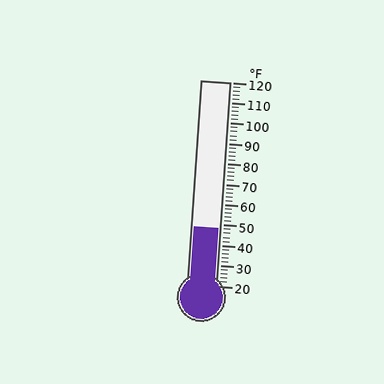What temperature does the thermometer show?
The thermometer shows approximately 48°F.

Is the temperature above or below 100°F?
The temperature is below 100°F.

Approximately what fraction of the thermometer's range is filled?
The thermometer is filled to approximately 30% of its range.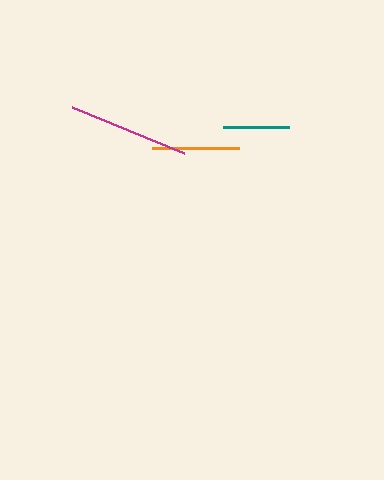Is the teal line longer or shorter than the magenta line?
The magenta line is longer than the teal line.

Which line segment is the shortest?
The teal line is the shortest at approximately 66 pixels.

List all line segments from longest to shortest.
From longest to shortest: magenta, orange, teal.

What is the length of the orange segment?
The orange segment is approximately 87 pixels long.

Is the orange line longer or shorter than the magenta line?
The magenta line is longer than the orange line.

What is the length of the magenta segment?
The magenta segment is approximately 121 pixels long.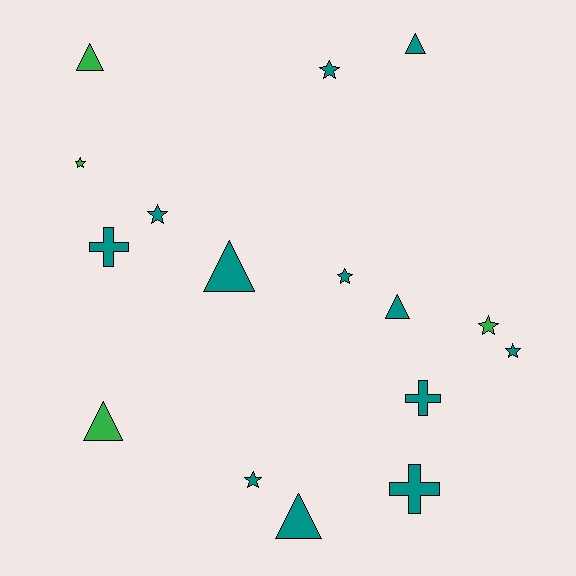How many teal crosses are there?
There are 3 teal crosses.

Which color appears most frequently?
Teal, with 12 objects.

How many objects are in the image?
There are 16 objects.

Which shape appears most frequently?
Star, with 7 objects.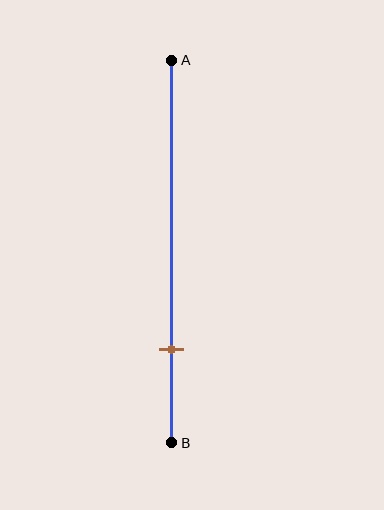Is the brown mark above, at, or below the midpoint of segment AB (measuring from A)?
The brown mark is below the midpoint of segment AB.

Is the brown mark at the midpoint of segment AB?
No, the mark is at about 75% from A, not at the 50% midpoint.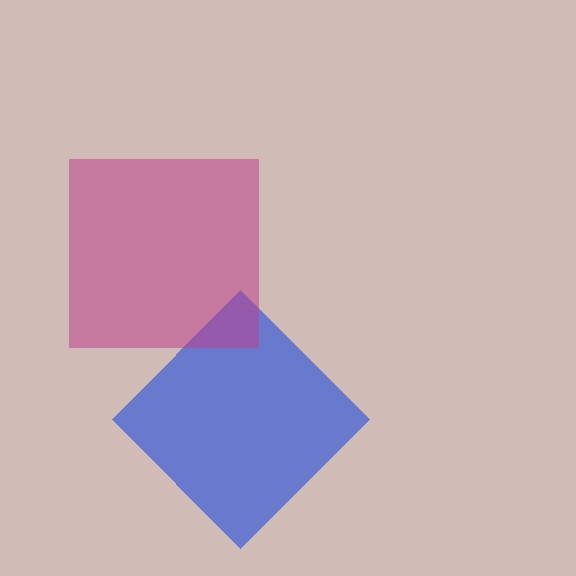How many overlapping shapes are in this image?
There are 2 overlapping shapes in the image.